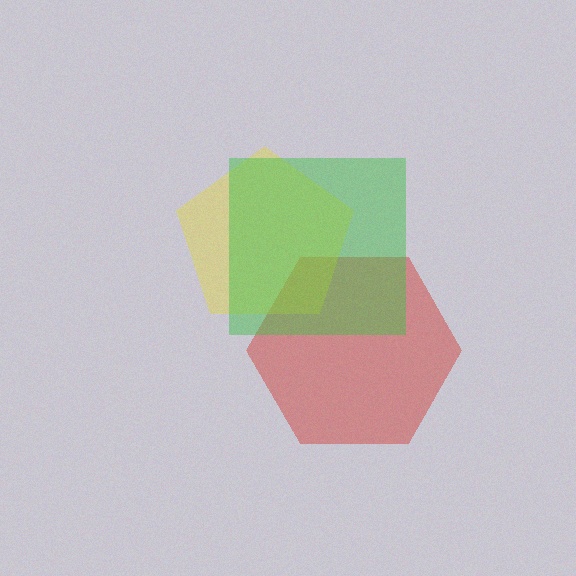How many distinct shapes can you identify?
There are 3 distinct shapes: a red hexagon, a yellow pentagon, a green square.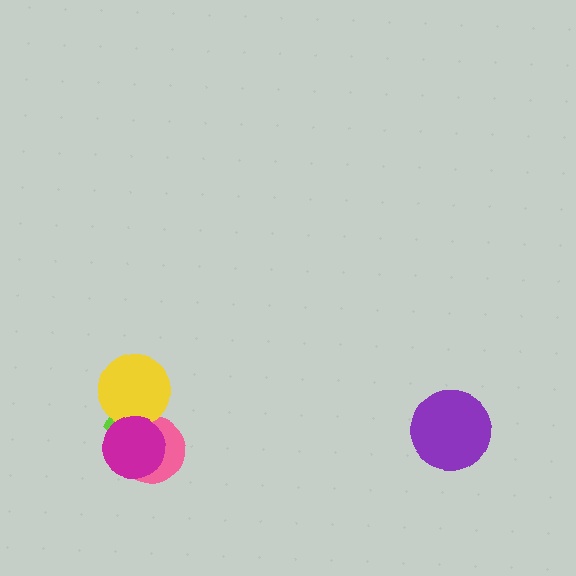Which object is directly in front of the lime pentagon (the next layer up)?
The pink circle is directly in front of the lime pentagon.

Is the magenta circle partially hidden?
No, no other shape covers it.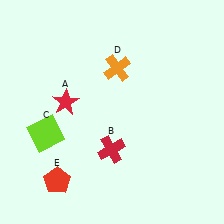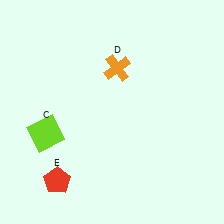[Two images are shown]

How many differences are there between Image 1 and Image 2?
There are 2 differences between the two images.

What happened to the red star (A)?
The red star (A) was removed in Image 2. It was in the top-left area of Image 1.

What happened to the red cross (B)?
The red cross (B) was removed in Image 2. It was in the bottom-left area of Image 1.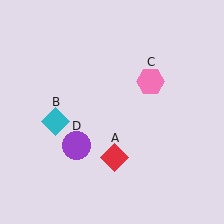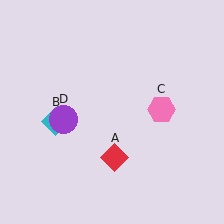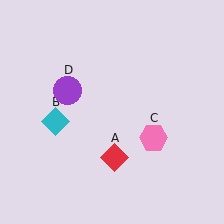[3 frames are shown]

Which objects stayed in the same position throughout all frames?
Red diamond (object A) and cyan diamond (object B) remained stationary.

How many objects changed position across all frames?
2 objects changed position: pink hexagon (object C), purple circle (object D).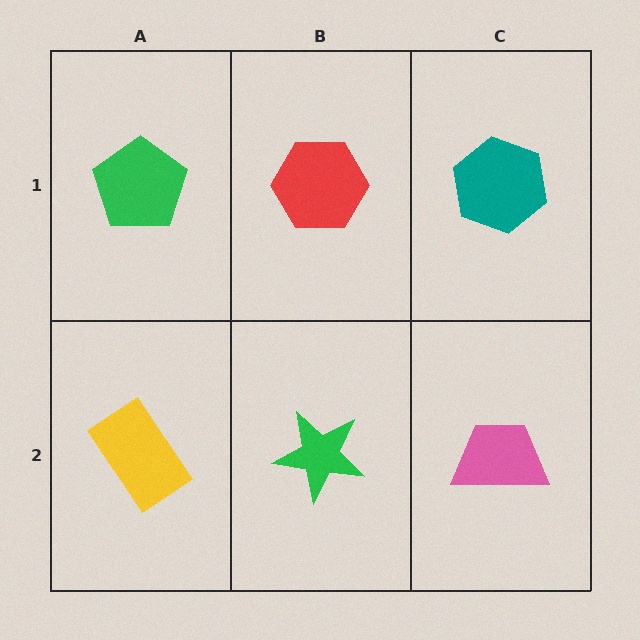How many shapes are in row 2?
3 shapes.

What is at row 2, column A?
A yellow rectangle.